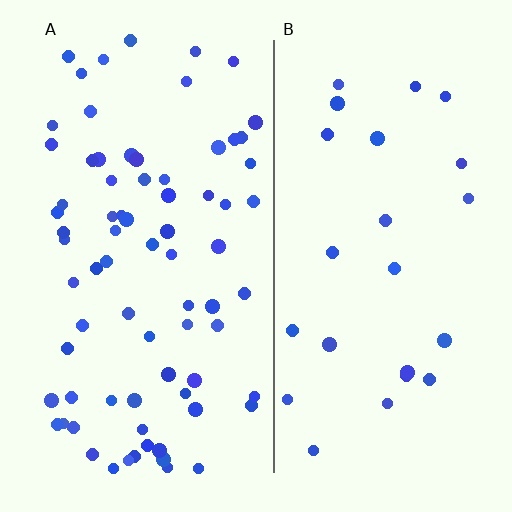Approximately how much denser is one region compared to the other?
Approximately 3.1× — region A over region B.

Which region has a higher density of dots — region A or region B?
A (the left).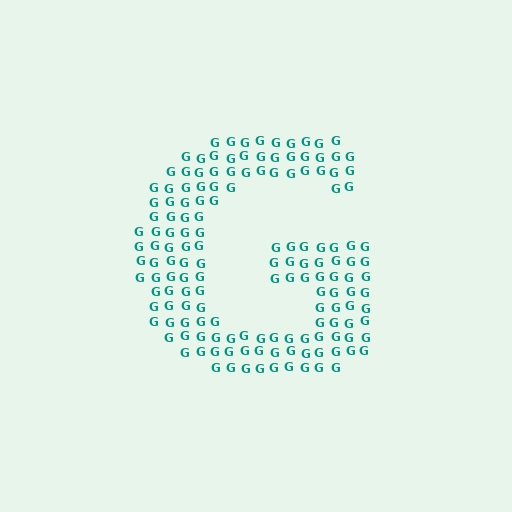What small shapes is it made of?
It is made of small letter G's.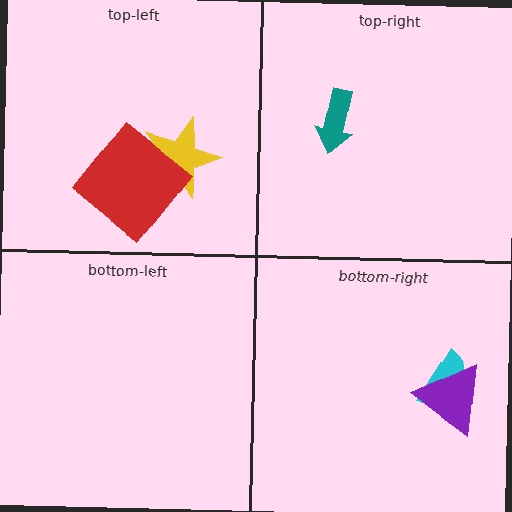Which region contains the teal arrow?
The top-right region.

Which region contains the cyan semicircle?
The bottom-right region.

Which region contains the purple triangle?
The bottom-right region.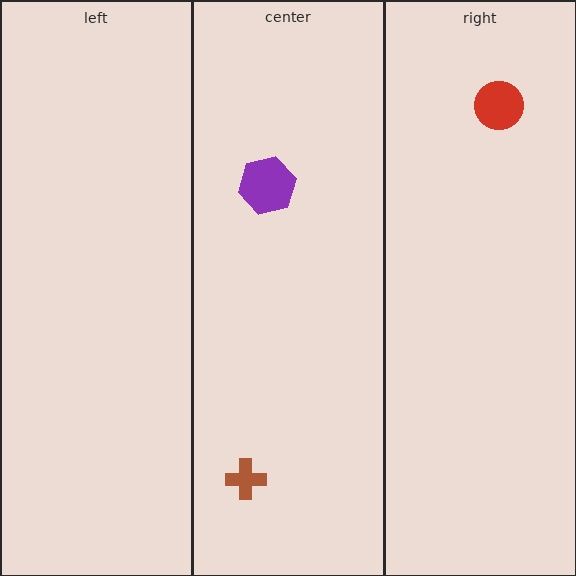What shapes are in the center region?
The brown cross, the purple hexagon.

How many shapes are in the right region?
1.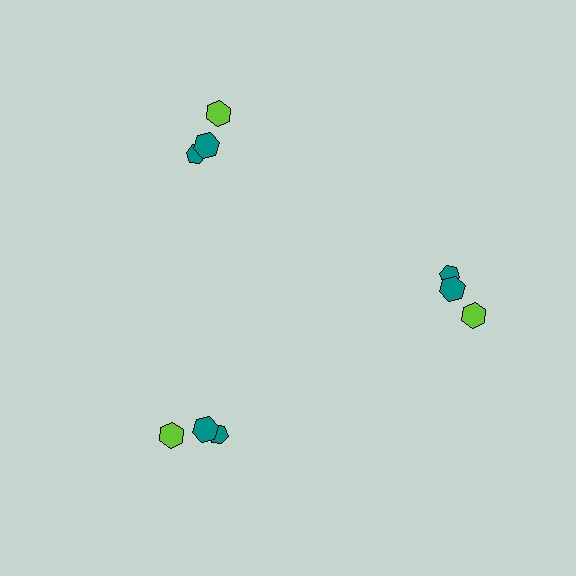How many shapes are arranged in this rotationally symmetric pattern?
There are 9 shapes, arranged in 3 groups of 3.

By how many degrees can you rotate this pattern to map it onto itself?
The pattern maps onto itself every 120 degrees of rotation.